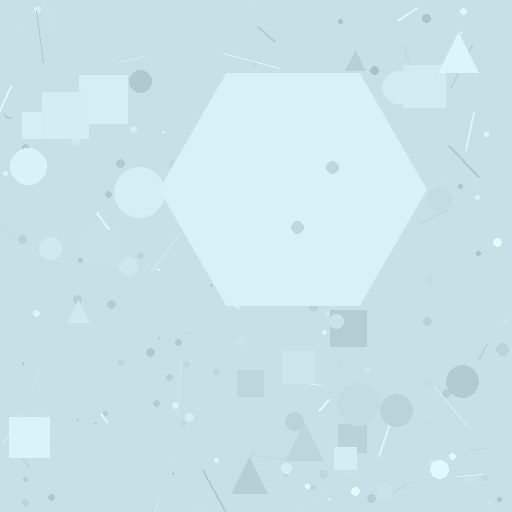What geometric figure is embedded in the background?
A hexagon is embedded in the background.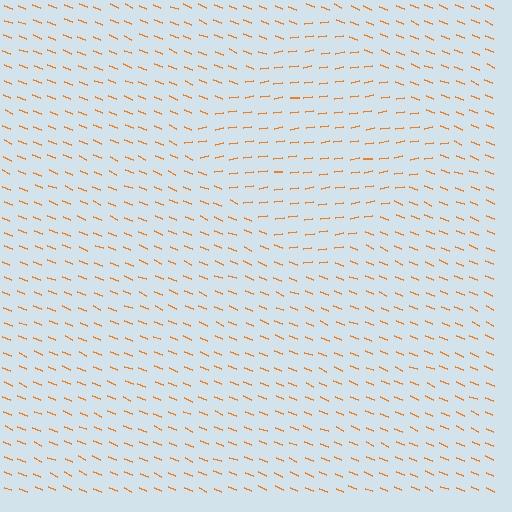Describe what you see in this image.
The image is filled with small orange line segments. A diamond region in the image has lines oriented differently from the surrounding lines, creating a visible texture boundary.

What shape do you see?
I see a diamond.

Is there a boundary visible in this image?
Yes, there is a texture boundary formed by a change in line orientation.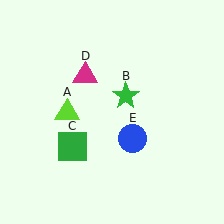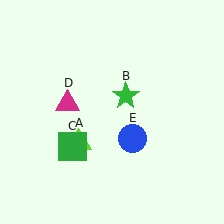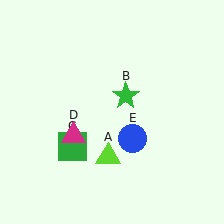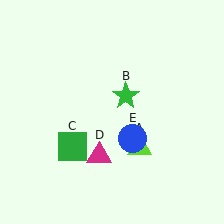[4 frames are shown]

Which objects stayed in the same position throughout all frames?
Green star (object B) and green square (object C) and blue circle (object E) remained stationary.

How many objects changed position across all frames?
2 objects changed position: lime triangle (object A), magenta triangle (object D).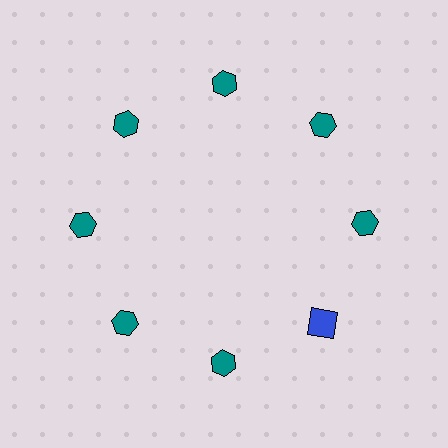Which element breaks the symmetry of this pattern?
The blue square at roughly the 4 o'clock position breaks the symmetry. All other shapes are teal hexagons.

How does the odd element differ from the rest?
It differs in both color (blue instead of teal) and shape (square instead of hexagon).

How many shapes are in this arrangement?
There are 8 shapes arranged in a ring pattern.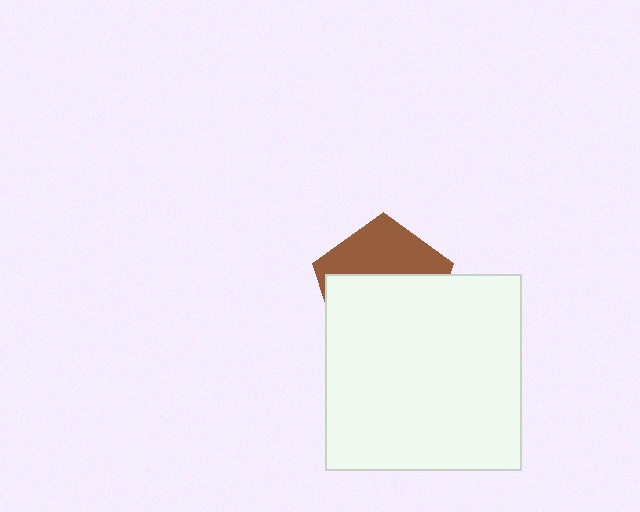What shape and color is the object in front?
The object in front is a white square.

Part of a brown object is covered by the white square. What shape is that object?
It is a pentagon.